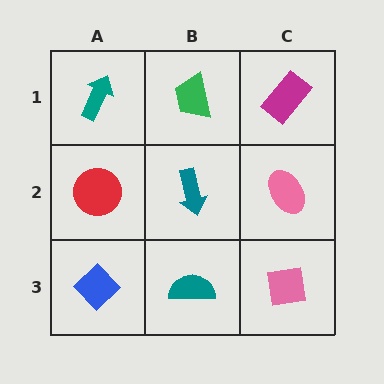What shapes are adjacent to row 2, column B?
A green trapezoid (row 1, column B), a teal semicircle (row 3, column B), a red circle (row 2, column A), a pink ellipse (row 2, column C).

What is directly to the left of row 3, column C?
A teal semicircle.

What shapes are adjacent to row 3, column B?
A teal arrow (row 2, column B), a blue diamond (row 3, column A), a pink square (row 3, column C).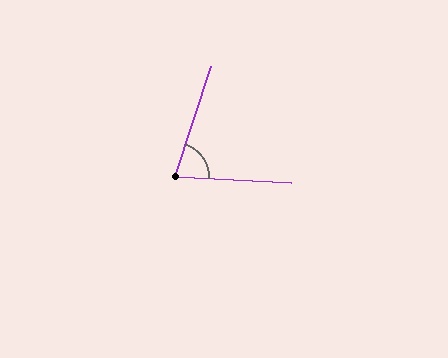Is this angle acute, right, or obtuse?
It is acute.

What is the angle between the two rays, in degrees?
Approximately 75 degrees.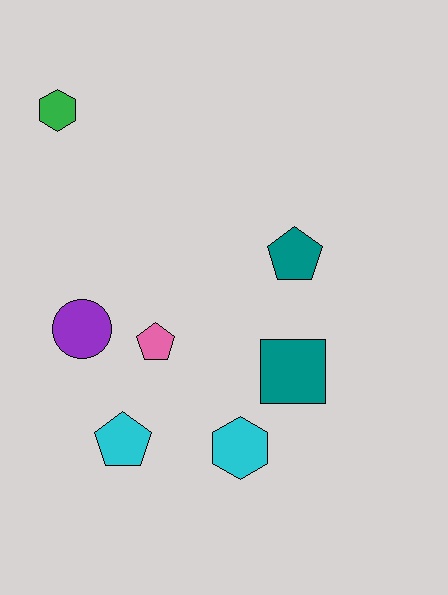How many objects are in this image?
There are 7 objects.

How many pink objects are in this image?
There is 1 pink object.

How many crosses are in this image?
There are no crosses.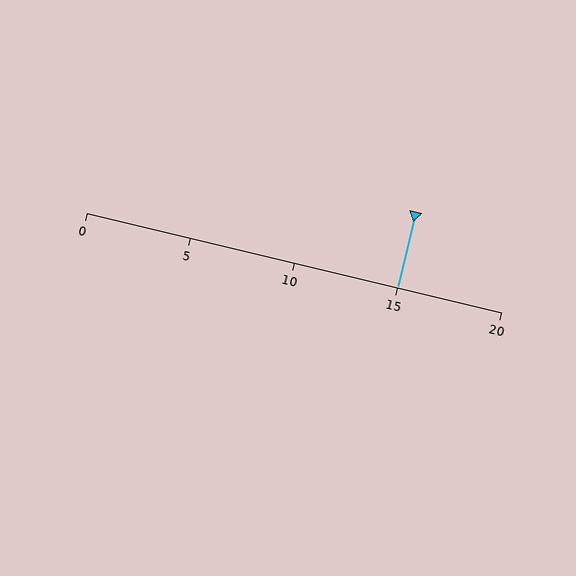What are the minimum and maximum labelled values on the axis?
The axis runs from 0 to 20.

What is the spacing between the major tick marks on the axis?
The major ticks are spaced 5 apart.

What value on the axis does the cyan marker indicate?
The marker indicates approximately 15.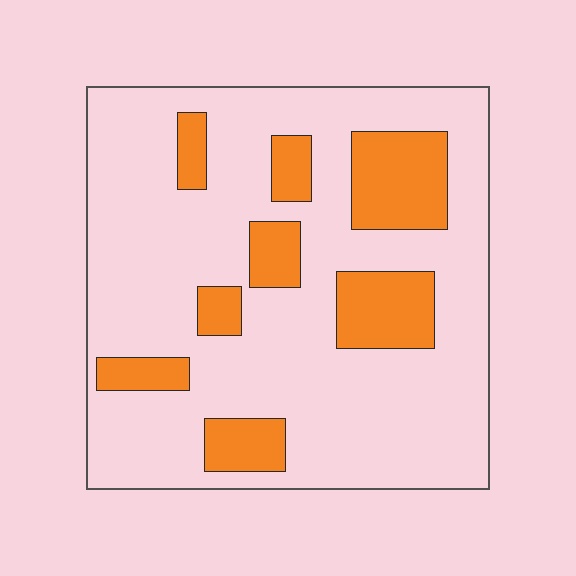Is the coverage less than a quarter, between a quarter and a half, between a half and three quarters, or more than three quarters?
Less than a quarter.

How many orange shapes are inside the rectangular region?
8.